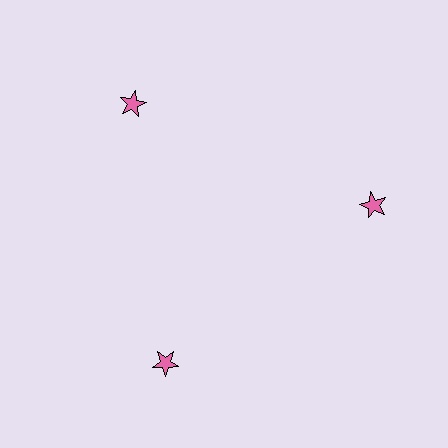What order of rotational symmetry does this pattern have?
This pattern has 3-fold rotational symmetry.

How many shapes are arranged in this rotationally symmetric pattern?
There are 3 shapes, arranged in 3 groups of 1.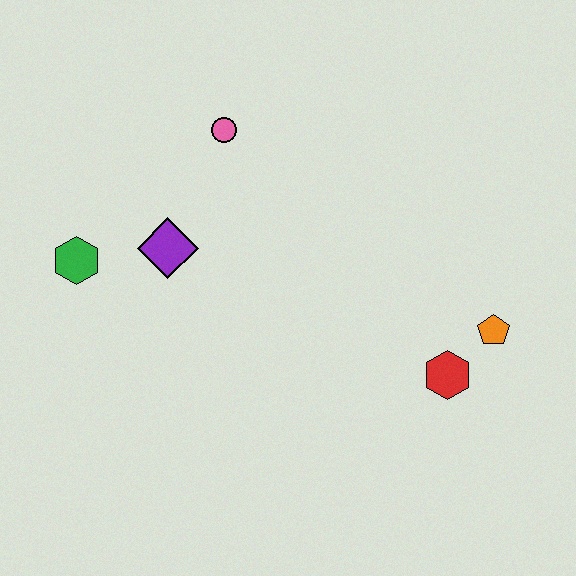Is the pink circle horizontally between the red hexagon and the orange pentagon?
No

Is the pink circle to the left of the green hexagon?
No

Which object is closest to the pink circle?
The purple diamond is closest to the pink circle.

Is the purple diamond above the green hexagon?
Yes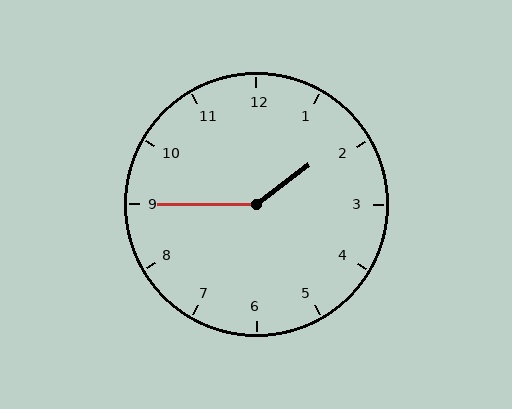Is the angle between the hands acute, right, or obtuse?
It is obtuse.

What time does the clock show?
1:45.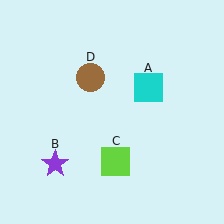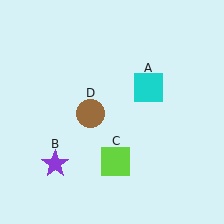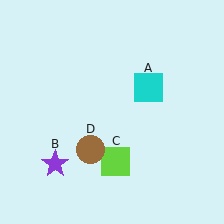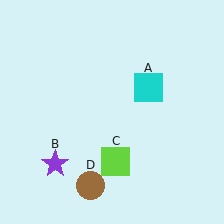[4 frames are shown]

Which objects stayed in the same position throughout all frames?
Cyan square (object A) and purple star (object B) and lime square (object C) remained stationary.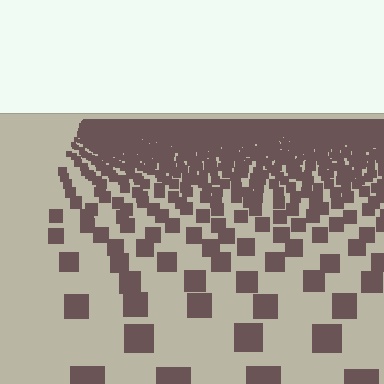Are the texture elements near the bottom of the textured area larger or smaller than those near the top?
Larger. Near the bottom, elements are closer to the viewer and appear at a bigger on-screen size.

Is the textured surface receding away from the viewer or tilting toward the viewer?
The surface is receding away from the viewer. Texture elements get smaller and denser toward the top.